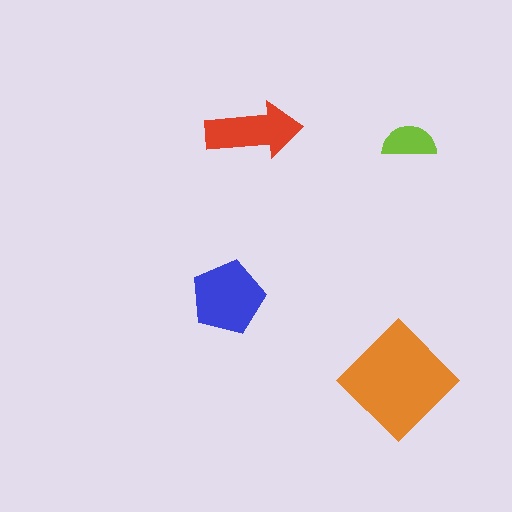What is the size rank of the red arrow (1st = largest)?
3rd.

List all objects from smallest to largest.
The lime semicircle, the red arrow, the blue pentagon, the orange diamond.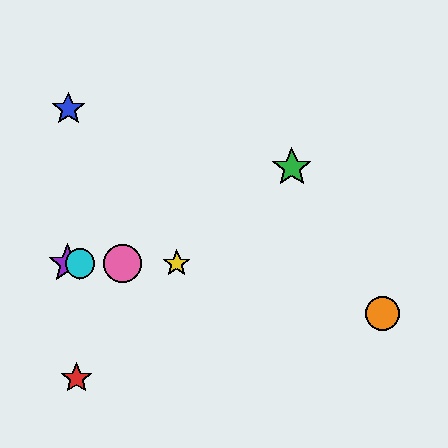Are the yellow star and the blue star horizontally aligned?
No, the yellow star is at y≈263 and the blue star is at y≈109.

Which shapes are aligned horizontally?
The yellow star, the purple star, the cyan circle, the pink circle are aligned horizontally.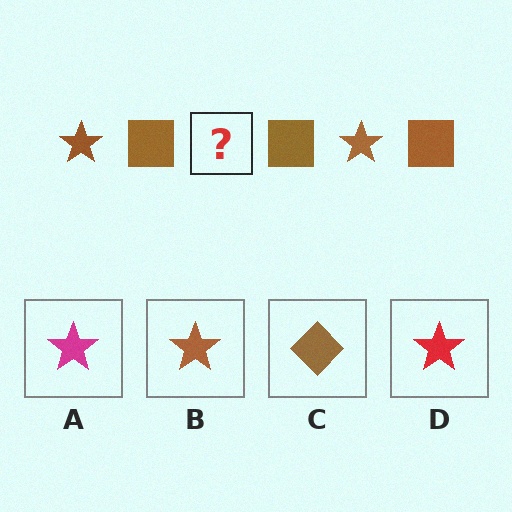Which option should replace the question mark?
Option B.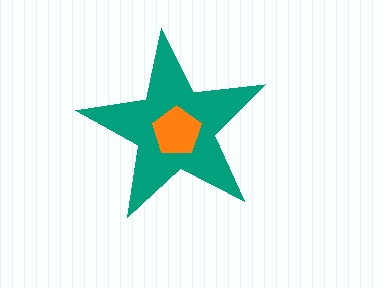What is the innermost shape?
The orange pentagon.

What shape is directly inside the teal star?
The orange pentagon.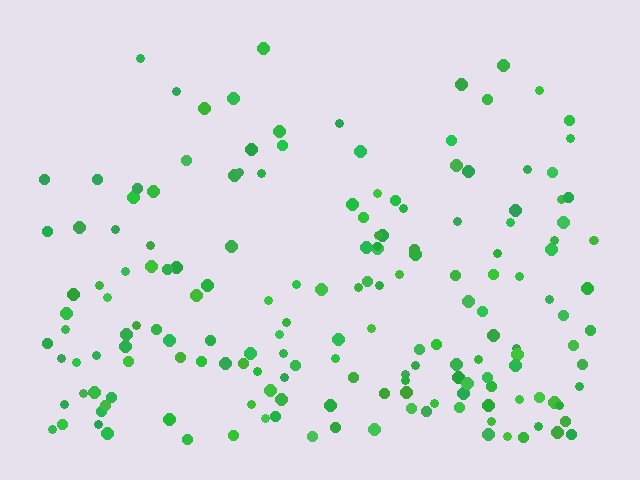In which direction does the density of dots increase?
From top to bottom, with the bottom side densest.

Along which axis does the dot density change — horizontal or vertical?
Vertical.